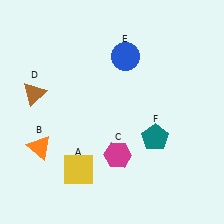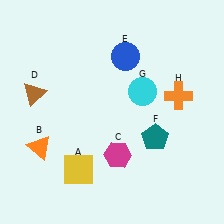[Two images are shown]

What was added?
A cyan circle (G), an orange cross (H) were added in Image 2.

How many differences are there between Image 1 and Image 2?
There are 2 differences between the two images.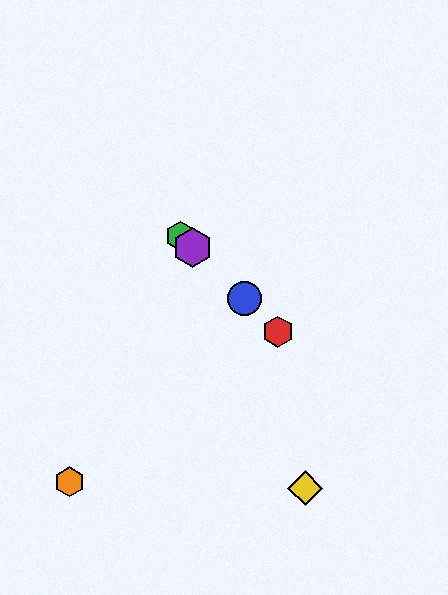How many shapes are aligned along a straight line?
4 shapes (the red hexagon, the blue circle, the green hexagon, the purple hexagon) are aligned along a straight line.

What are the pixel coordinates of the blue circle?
The blue circle is at (244, 299).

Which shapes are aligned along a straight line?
The red hexagon, the blue circle, the green hexagon, the purple hexagon are aligned along a straight line.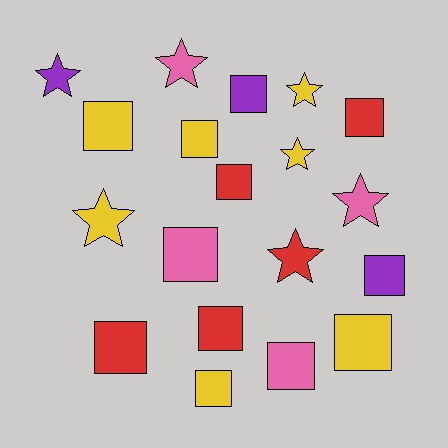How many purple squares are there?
There are 2 purple squares.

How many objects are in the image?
There are 19 objects.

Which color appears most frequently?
Yellow, with 7 objects.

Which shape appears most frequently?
Square, with 12 objects.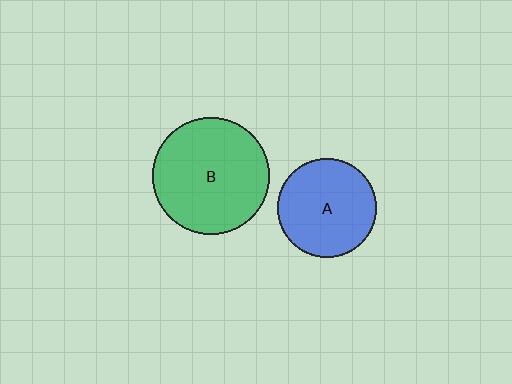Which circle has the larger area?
Circle B (green).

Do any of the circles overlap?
No, none of the circles overlap.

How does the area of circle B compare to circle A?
Approximately 1.4 times.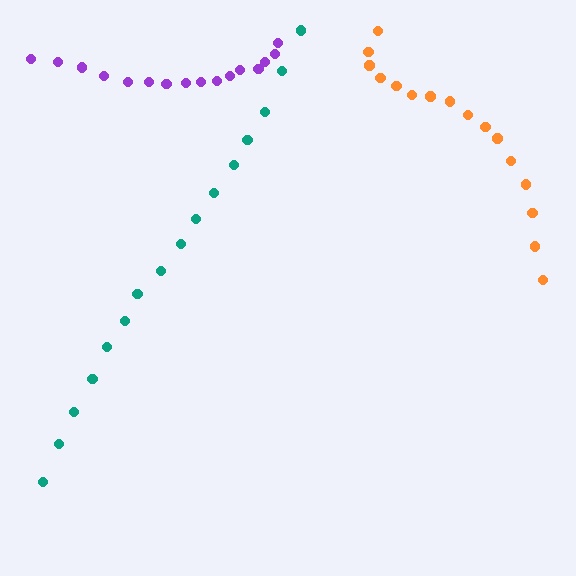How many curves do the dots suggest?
There are 3 distinct paths.